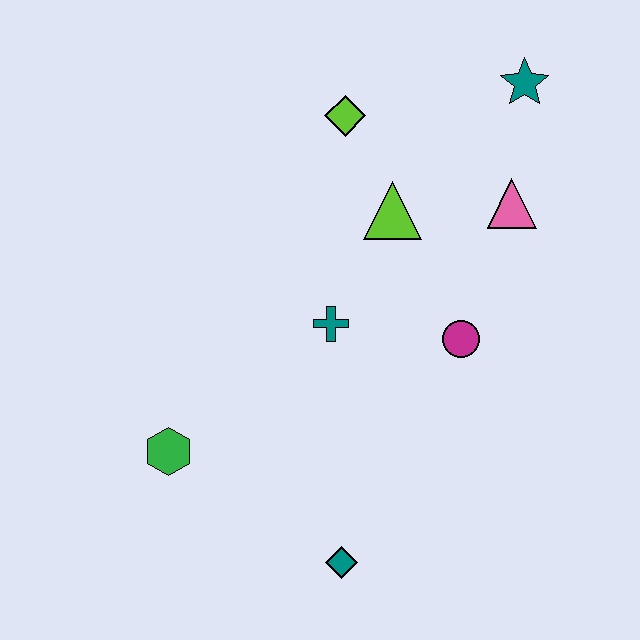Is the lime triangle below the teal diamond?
No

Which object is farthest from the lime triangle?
The teal diamond is farthest from the lime triangle.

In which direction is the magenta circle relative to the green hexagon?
The magenta circle is to the right of the green hexagon.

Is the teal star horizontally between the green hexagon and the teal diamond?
No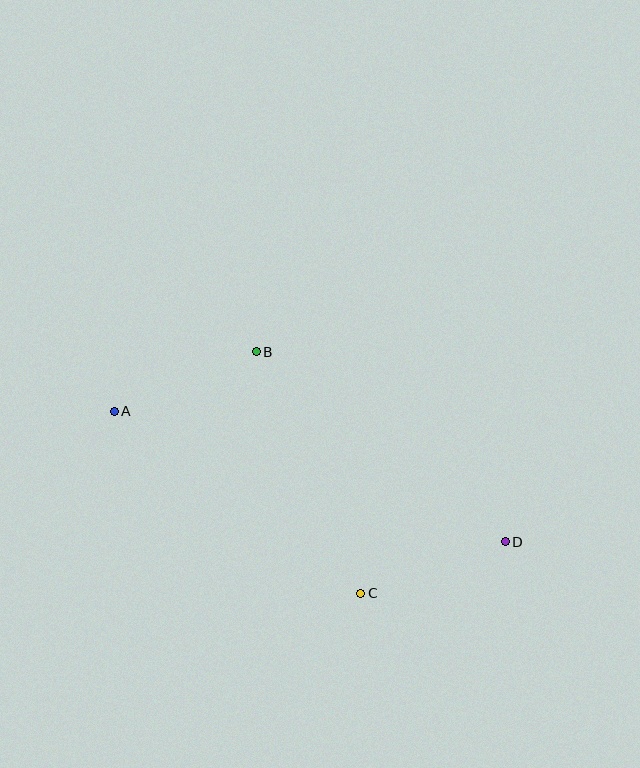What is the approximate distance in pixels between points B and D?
The distance between B and D is approximately 313 pixels.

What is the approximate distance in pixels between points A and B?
The distance between A and B is approximately 154 pixels.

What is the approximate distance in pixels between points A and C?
The distance between A and C is approximately 306 pixels.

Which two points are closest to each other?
Points C and D are closest to each other.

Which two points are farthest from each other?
Points A and D are farthest from each other.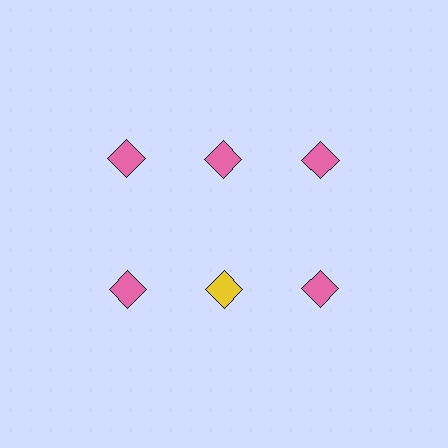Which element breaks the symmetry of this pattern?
The yellow diamond in the second row, second from left column breaks the symmetry. All other shapes are pink diamonds.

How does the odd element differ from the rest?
It has a different color: yellow instead of pink.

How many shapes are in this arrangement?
There are 6 shapes arranged in a grid pattern.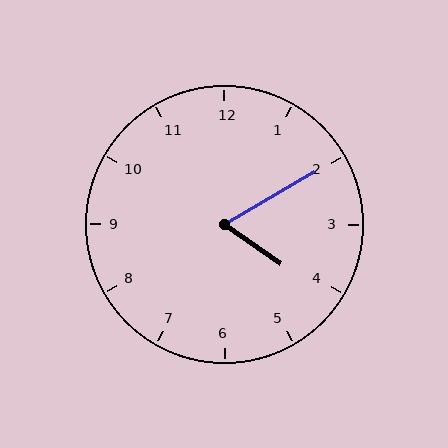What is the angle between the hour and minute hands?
Approximately 65 degrees.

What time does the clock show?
4:10.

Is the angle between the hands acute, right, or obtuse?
It is acute.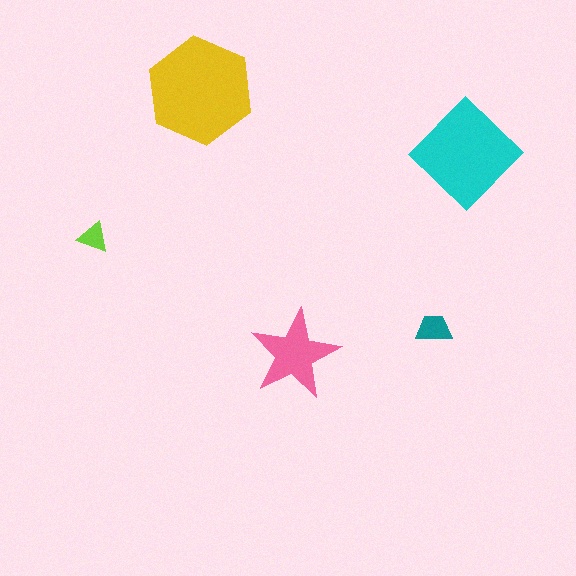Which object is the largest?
The yellow hexagon.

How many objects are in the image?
There are 5 objects in the image.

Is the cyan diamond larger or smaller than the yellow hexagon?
Smaller.